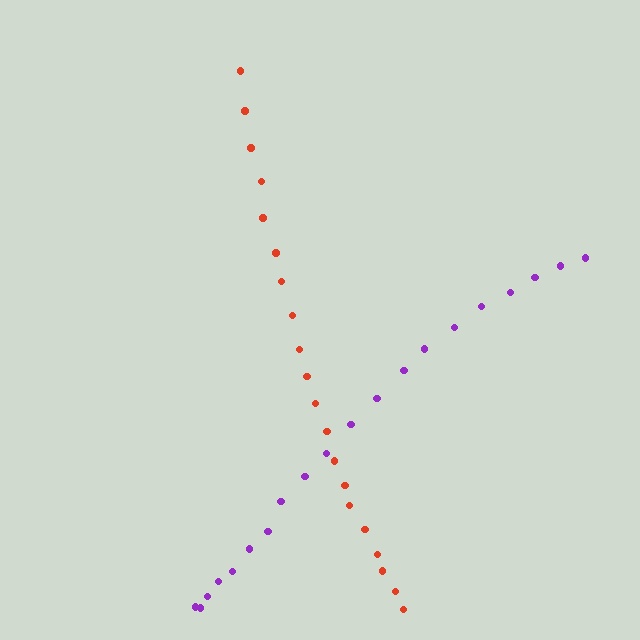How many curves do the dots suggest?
There are 2 distinct paths.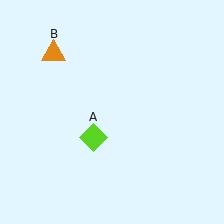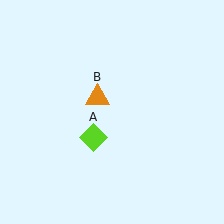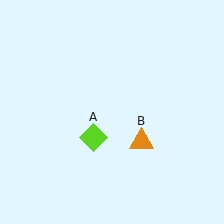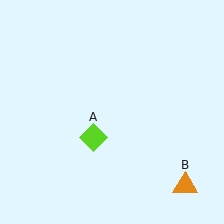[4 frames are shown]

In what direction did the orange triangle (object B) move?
The orange triangle (object B) moved down and to the right.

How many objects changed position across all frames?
1 object changed position: orange triangle (object B).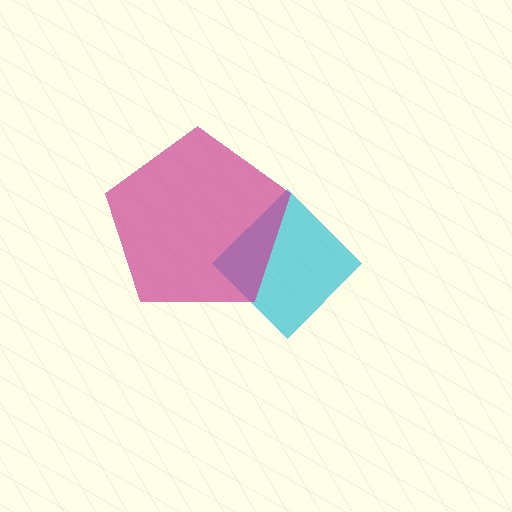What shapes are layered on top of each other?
The layered shapes are: a cyan diamond, a magenta pentagon.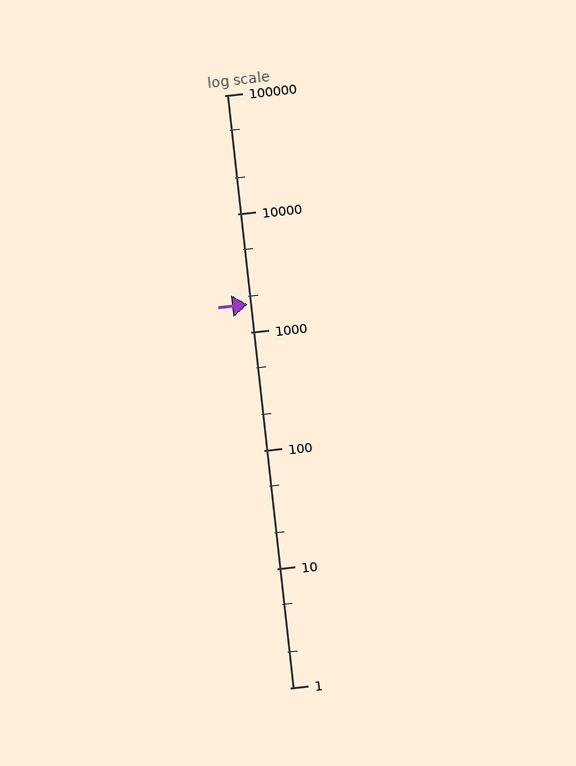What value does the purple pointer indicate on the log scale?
The pointer indicates approximately 1700.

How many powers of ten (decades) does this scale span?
The scale spans 5 decades, from 1 to 100000.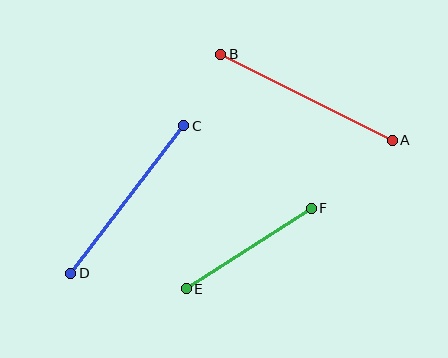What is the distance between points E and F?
The distance is approximately 149 pixels.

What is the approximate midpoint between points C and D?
The midpoint is at approximately (127, 200) pixels.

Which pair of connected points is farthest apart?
Points A and B are farthest apart.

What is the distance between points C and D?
The distance is approximately 186 pixels.